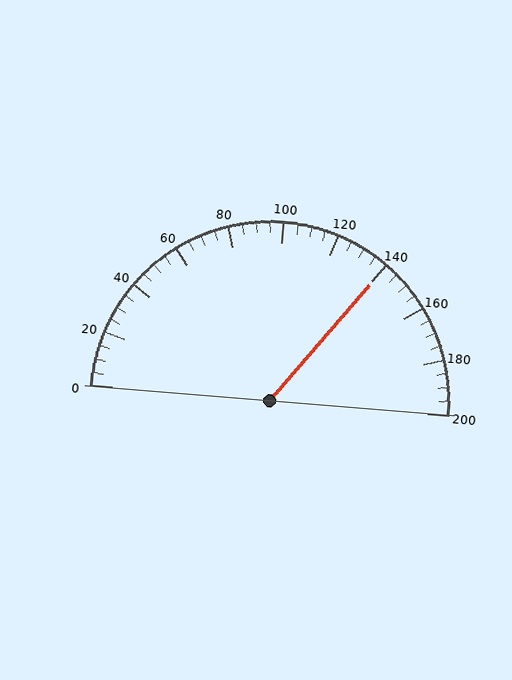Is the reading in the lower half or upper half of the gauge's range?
The reading is in the upper half of the range (0 to 200).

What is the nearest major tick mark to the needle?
The nearest major tick mark is 140.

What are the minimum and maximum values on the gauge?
The gauge ranges from 0 to 200.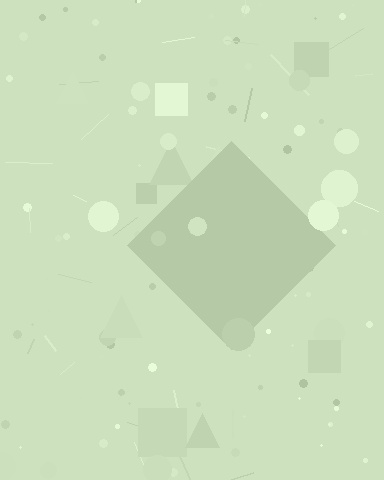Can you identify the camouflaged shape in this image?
The camouflaged shape is a diamond.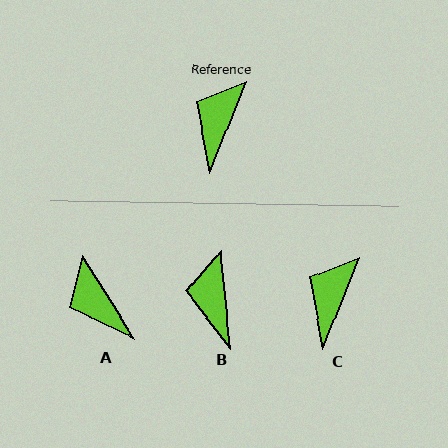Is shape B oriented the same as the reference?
No, it is off by about 27 degrees.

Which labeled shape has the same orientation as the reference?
C.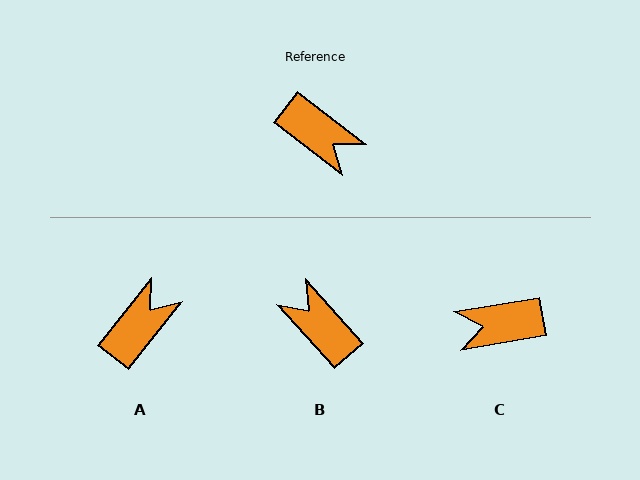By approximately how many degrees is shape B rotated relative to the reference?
Approximately 169 degrees counter-clockwise.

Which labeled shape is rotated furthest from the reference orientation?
B, about 169 degrees away.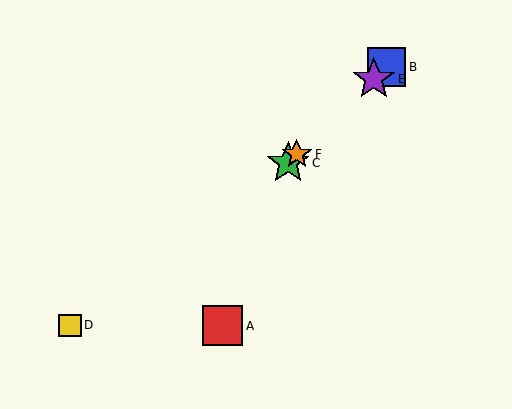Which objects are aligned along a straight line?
Objects B, C, E, F are aligned along a straight line.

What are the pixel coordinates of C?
Object C is at (288, 163).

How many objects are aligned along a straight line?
4 objects (B, C, E, F) are aligned along a straight line.